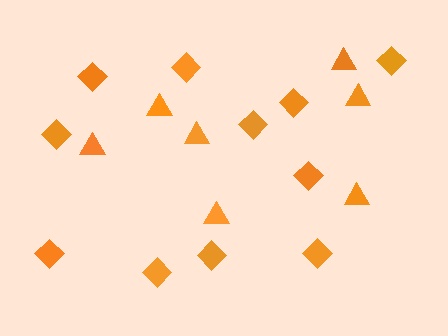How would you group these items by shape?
There are 2 groups: one group of diamonds (11) and one group of triangles (7).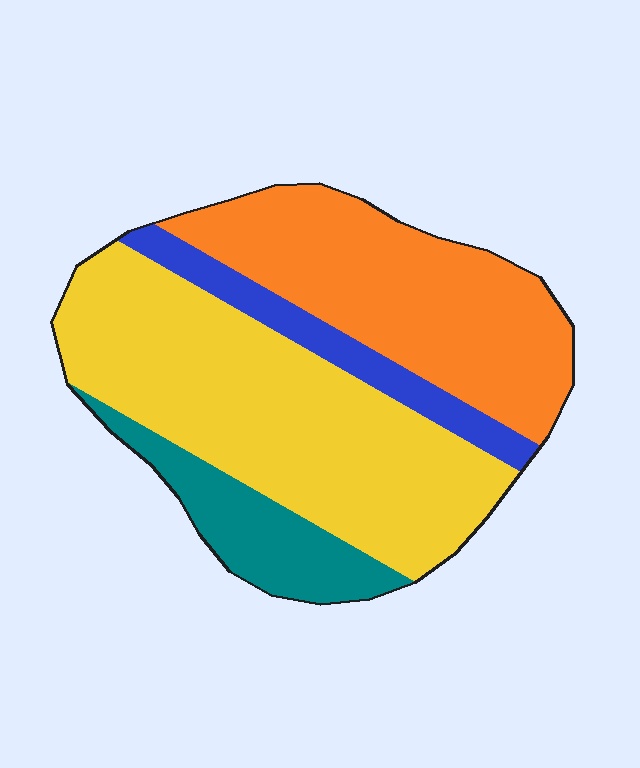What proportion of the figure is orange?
Orange covers around 30% of the figure.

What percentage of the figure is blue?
Blue covers about 10% of the figure.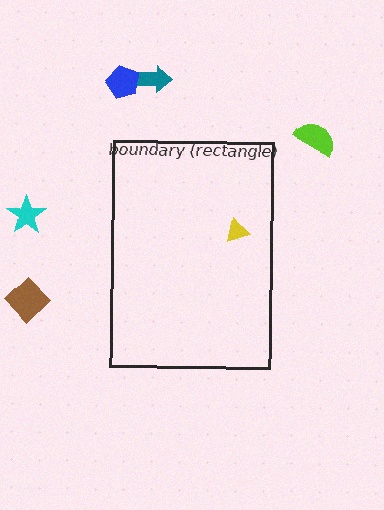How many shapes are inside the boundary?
1 inside, 5 outside.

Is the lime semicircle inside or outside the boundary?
Outside.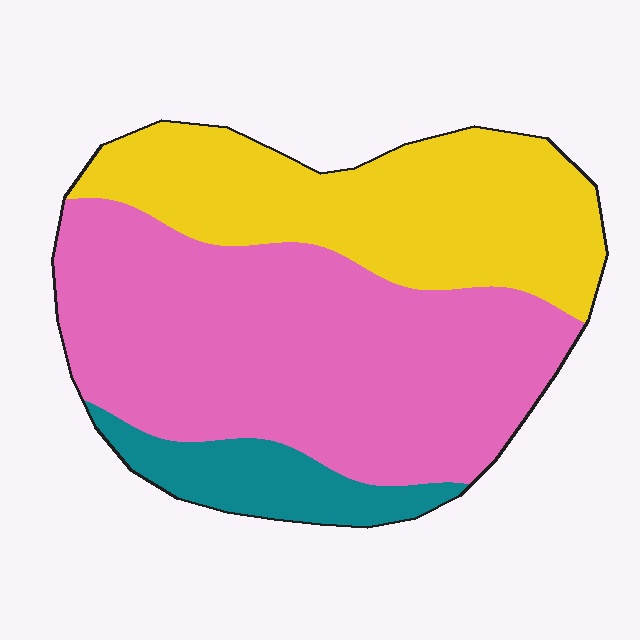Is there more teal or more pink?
Pink.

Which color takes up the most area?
Pink, at roughly 55%.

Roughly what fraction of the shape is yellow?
Yellow takes up about one third (1/3) of the shape.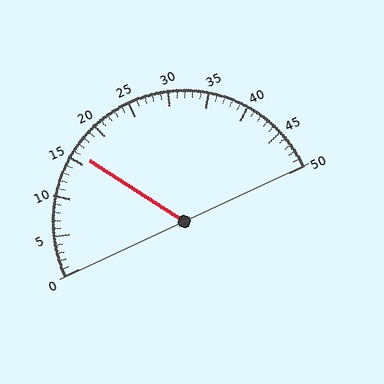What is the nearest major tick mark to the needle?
The nearest major tick mark is 15.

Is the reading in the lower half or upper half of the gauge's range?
The reading is in the lower half of the range (0 to 50).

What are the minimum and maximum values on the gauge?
The gauge ranges from 0 to 50.